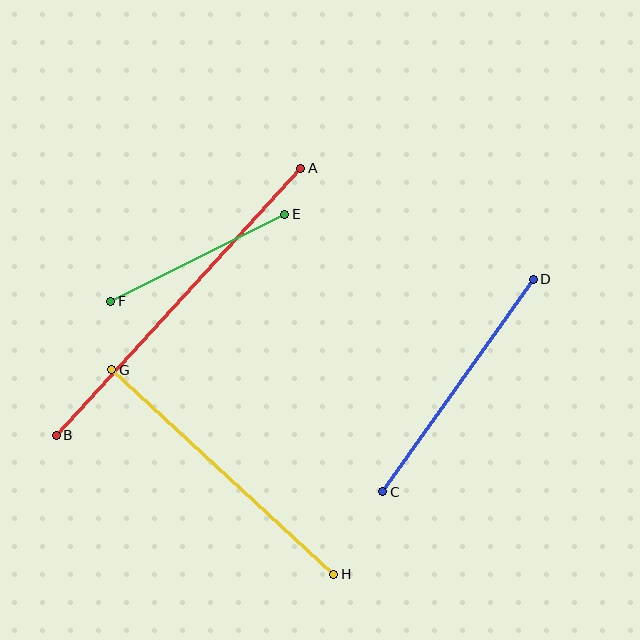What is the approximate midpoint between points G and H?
The midpoint is at approximately (223, 472) pixels.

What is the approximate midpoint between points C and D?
The midpoint is at approximately (458, 385) pixels.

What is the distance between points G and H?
The distance is approximately 302 pixels.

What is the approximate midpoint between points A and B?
The midpoint is at approximately (178, 302) pixels.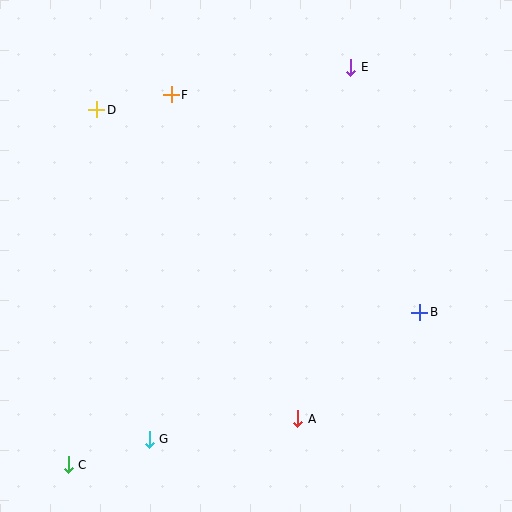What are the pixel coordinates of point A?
Point A is at (298, 419).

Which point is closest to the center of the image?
Point A at (298, 419) is closest to the center.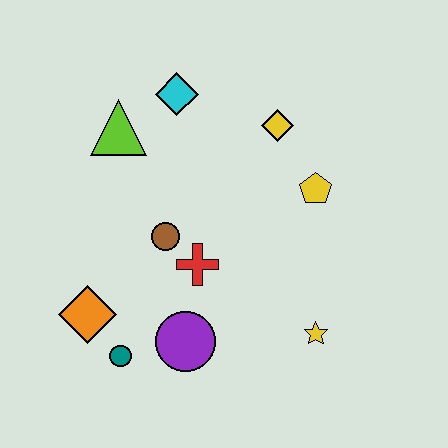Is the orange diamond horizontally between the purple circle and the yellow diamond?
No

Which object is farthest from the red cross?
The cyan diamond is farthest from the red cross.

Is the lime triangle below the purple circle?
No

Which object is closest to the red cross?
The brown circle is closest to the red cross.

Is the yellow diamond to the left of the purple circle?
No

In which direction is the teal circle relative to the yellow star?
The teal circle is to the left of the yellow star.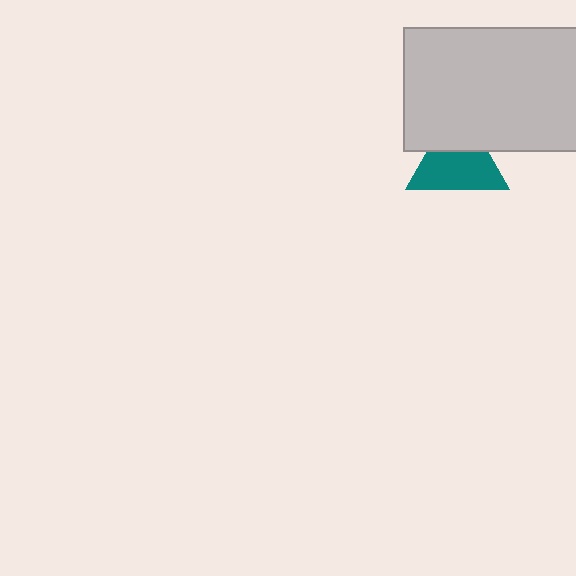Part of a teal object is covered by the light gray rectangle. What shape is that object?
It is a triangle.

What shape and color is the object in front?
The object in front is a light gray rectangle.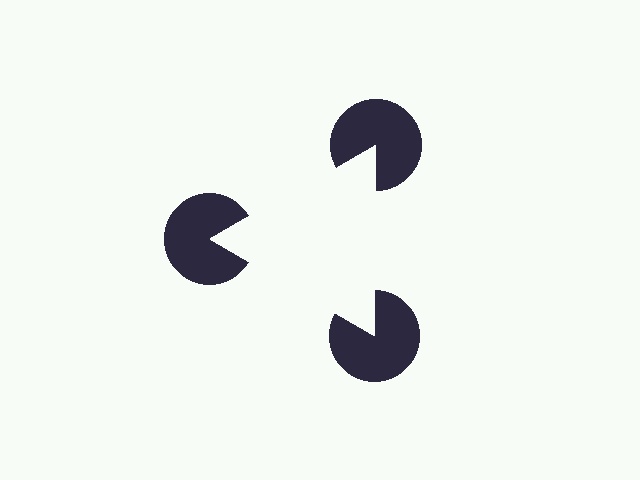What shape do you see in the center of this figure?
An illusory triangle — its edges are inferred from the aligned wedge cuts in the pac-man discs, not physically drawn.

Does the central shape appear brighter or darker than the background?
It typically appears slightly brighter than the background, even though no actual brightness change is drawn.